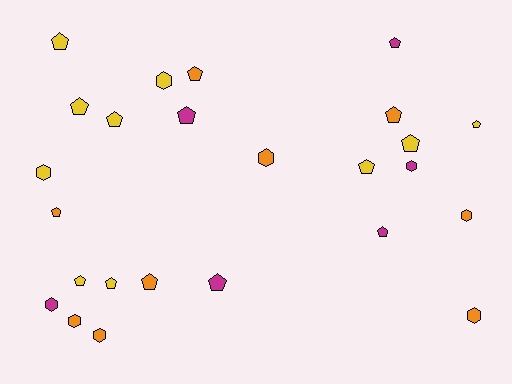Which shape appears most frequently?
Pentagon, with 16 objects.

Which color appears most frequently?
Yellow, with 10 objects.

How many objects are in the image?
There are 25 objects.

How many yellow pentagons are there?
There are 8 yellow pentagons.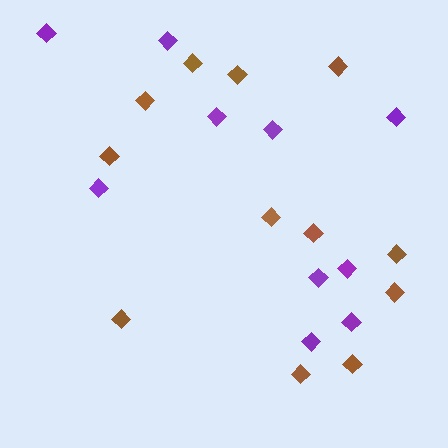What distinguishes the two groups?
There are 2 groups: one group of purple diamonds (10) and one group of brown diamonds (12).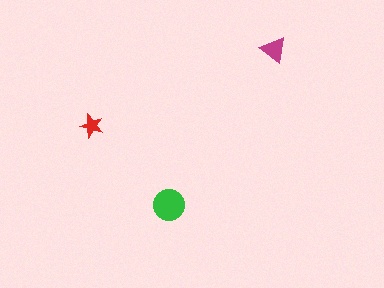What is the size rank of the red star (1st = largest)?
3rd.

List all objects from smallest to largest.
The red star, the magenta triangle, the green circle.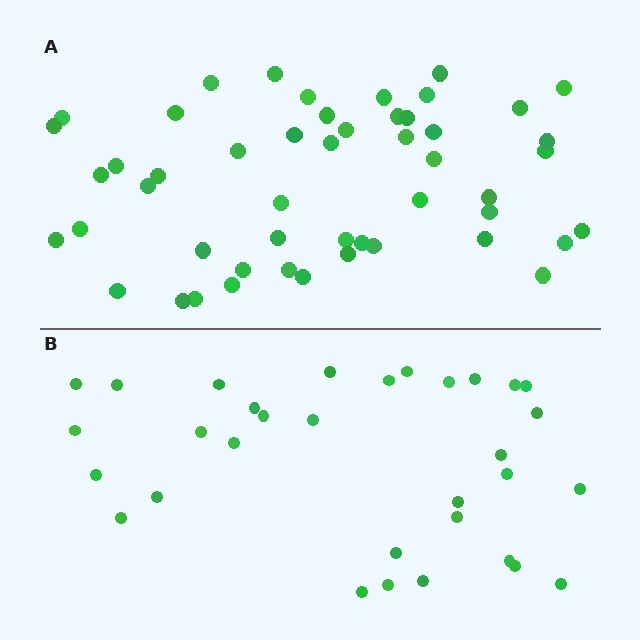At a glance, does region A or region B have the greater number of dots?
Region A (the top region) has more dots.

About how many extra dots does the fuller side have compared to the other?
Region A has approximately 20 more dots than region B.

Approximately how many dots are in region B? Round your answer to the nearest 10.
About 30 dots. (The exact count is 32, which rounds to 30.)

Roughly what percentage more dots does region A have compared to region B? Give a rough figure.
About 55% more.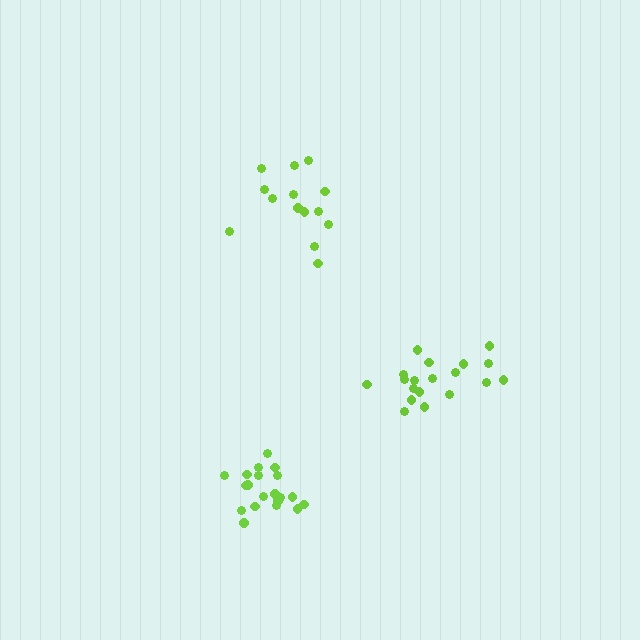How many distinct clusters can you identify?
There are 3 distinct clusters.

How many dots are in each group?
Group 1: 19 dots, Group 2: 20 dots, Group 3: 14 dots (53 total).